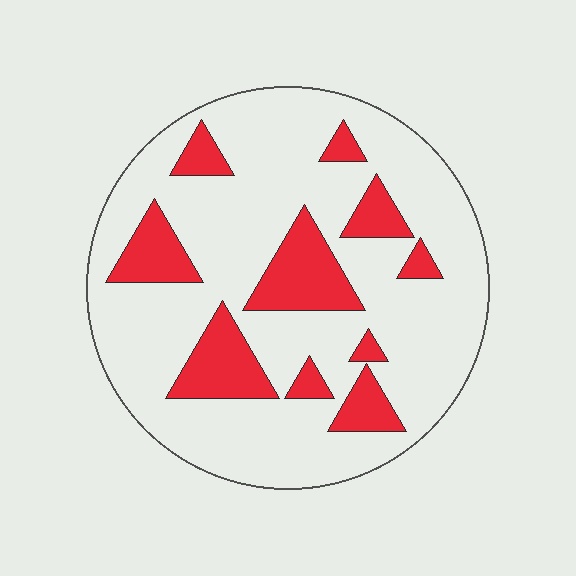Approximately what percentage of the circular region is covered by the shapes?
Approximately 20%.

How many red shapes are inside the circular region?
10.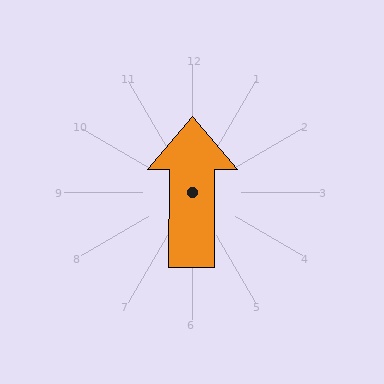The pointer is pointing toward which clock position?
Roughly 12 o'clock.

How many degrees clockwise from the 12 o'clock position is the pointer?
Approximately 0 degrees.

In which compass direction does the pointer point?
North.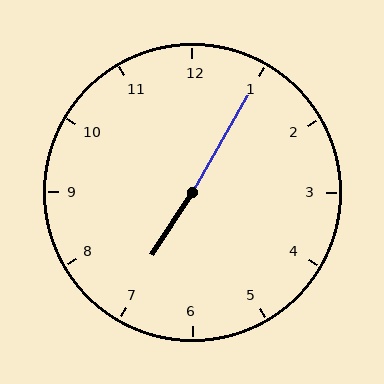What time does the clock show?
7:05.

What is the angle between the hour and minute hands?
Approximately 178 degrees.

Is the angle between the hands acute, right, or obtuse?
It is obtuse.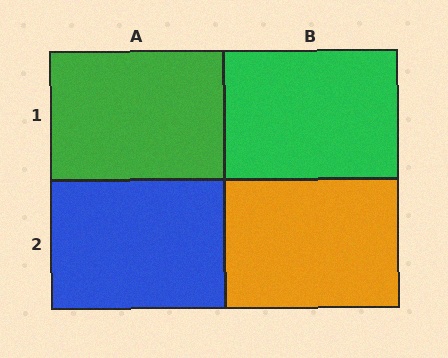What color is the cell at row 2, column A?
Blue.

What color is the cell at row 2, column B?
Orange.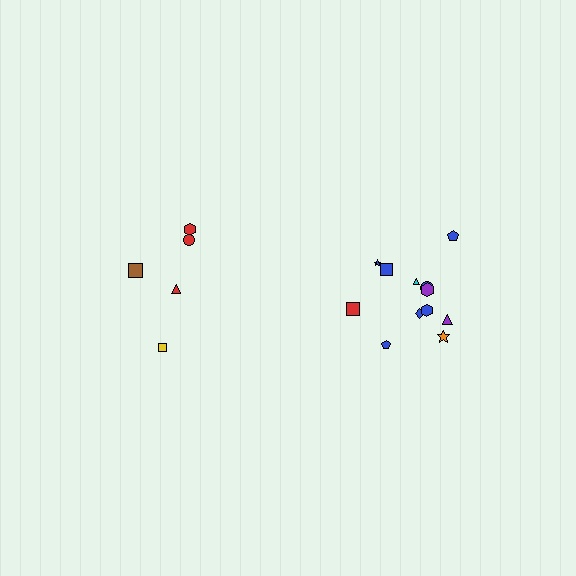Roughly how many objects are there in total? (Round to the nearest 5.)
Roughly 15 objects in total.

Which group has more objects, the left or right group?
The right group.